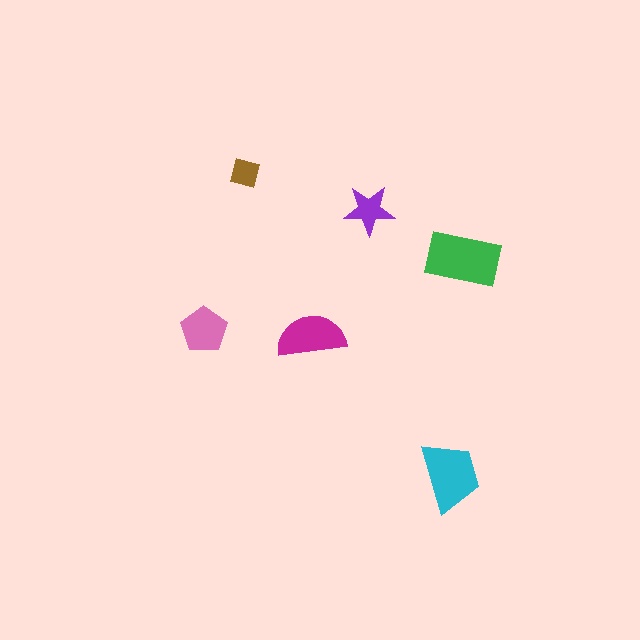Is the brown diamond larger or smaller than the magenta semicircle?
Smaller.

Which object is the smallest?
The brown diamond.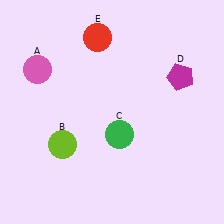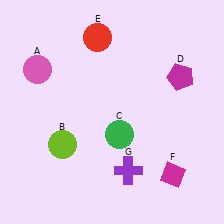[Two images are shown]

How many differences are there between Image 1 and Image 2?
There are 2 differences between the two images.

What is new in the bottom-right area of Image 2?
A magenta diamond (F) was added in the bottom-right area of Image 2.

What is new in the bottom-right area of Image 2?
A purple cross (G) was added in the bottom-right area of Image 2.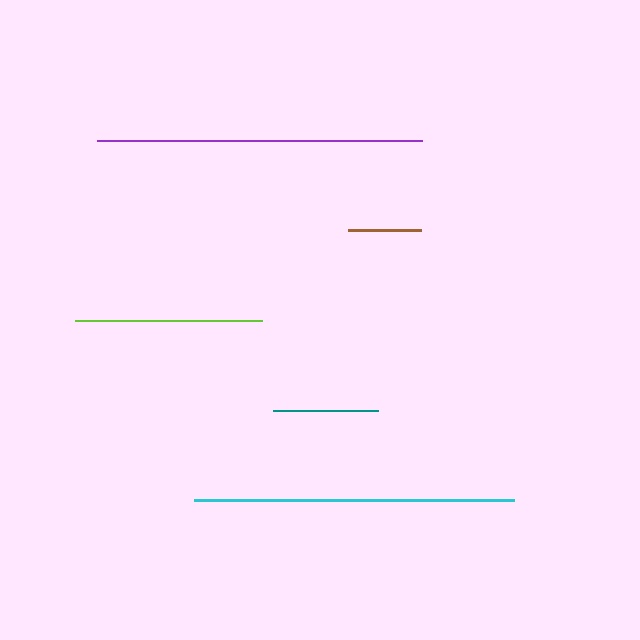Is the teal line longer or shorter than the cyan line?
The cyan line is longer than the teal line.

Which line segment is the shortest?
The brown line is the shortest at approximately 73 pixels.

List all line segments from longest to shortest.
From longest to shortest: purple, cyan, lime, teal, brown.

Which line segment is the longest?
The purple line is the longest at approximately 325 pixels.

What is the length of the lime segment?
The lime segment is approximately 187 pixels long.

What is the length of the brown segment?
The brown segment is approximately 73 pixels long.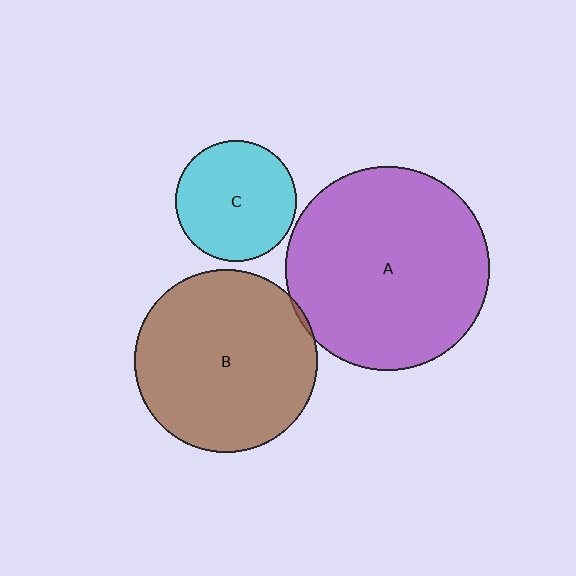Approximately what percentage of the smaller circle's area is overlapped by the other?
Approximately 5%.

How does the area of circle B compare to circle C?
Approximately 2.3 times.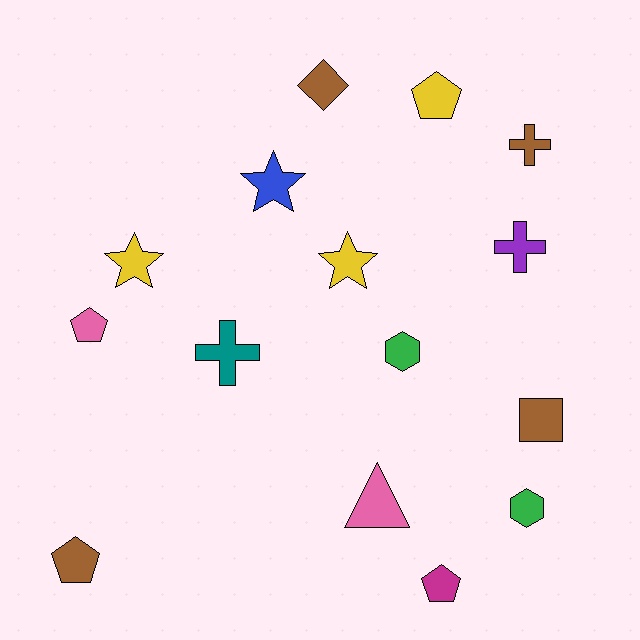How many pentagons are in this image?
There are 4 pentagons.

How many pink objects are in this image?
There are 2 pink objects.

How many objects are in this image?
There are 15 objects.